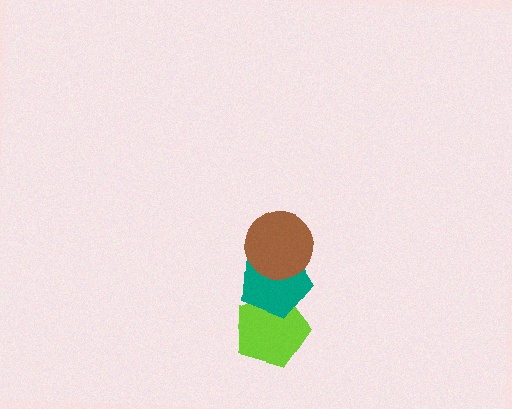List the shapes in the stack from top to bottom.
From top to bottom: the brown circle, the teal pentagon, the lime pentagon.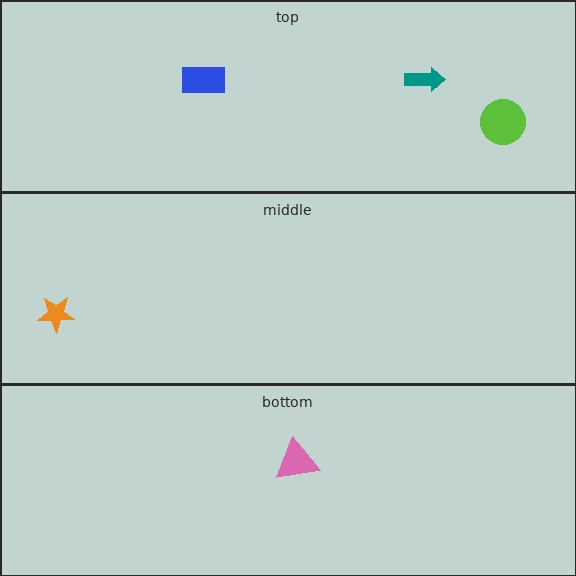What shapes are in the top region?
The teal arrow, the blue rectangle, the lime circle.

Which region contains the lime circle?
The top region.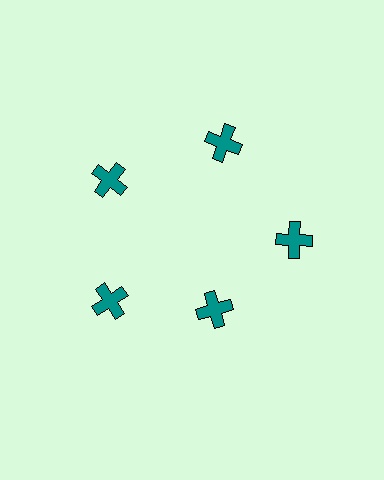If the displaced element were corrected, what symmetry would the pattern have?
It would have 5-fold rotational symmetry — the pattern would map onto itself every 72 degrees.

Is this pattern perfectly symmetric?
No. The 5 teal crosses are arranged in a ring, but one element near the 5 o'clock position is pulled inward toward the center, breaking the 5-fold rotational symmetry.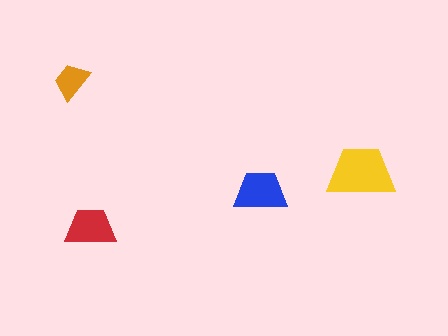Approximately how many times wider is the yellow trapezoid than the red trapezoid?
About 1.5 times wider.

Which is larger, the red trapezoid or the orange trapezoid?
The red one.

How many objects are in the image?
There are 4 objects in the image.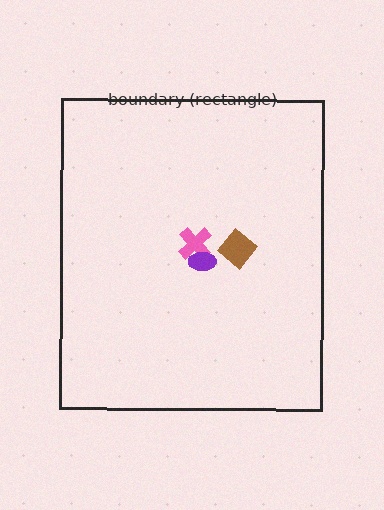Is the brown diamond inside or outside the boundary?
Inside.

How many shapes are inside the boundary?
3 inside, 0 outside.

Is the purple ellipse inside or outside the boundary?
Inside.